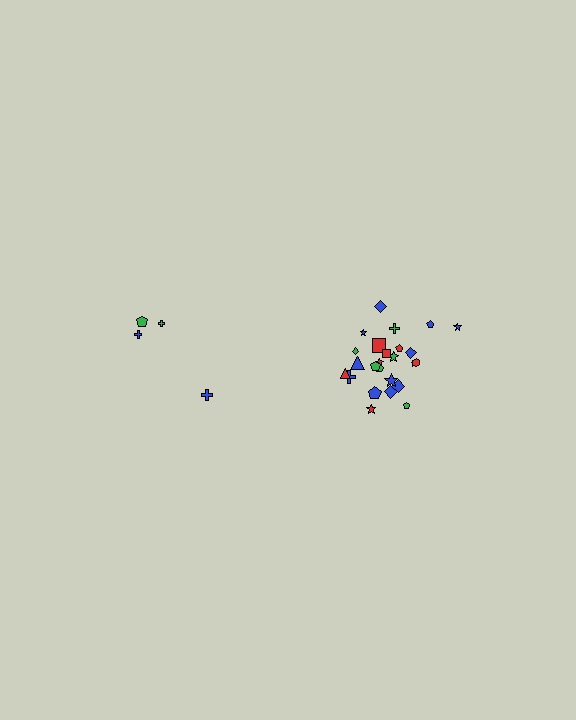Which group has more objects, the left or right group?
The right group.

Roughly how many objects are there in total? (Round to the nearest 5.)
Roughly 30 objects in total.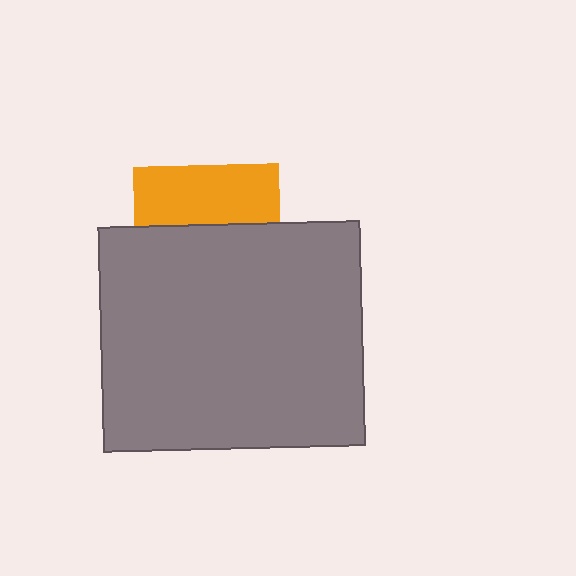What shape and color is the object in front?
The object in front is a gray rectangle.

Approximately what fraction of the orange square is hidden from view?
Roughly 60% of the orange square is hidden behind the gray rectangle.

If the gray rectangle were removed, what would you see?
You would see the complete orange square.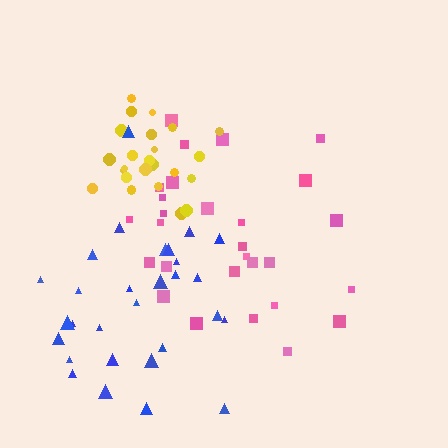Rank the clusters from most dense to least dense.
yellow, pink, blue.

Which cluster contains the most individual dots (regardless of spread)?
Blue (29).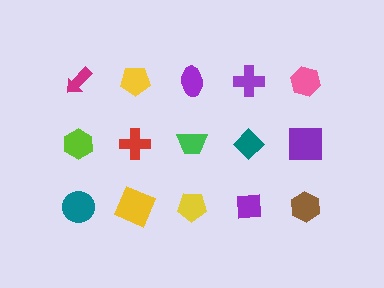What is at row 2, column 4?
A teal diamond.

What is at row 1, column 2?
A yellow pentagon.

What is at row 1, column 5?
A pink hexagon.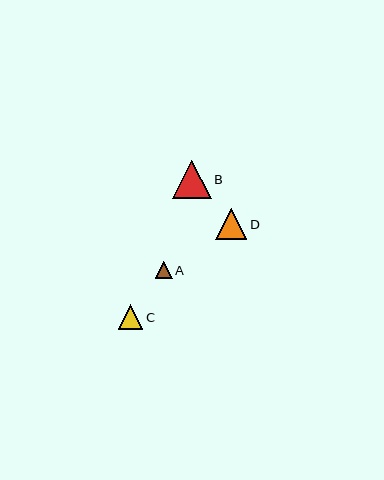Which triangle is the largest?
Triangle B is the largest with a size of approximately 39 pixels.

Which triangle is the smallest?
Triangle A is the smallest with a size of approximately 17 pixels.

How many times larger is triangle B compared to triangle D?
Triangle B is approximately 1.3 times the size of triangle D.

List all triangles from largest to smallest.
From largest to smallest: B, D, C, A.